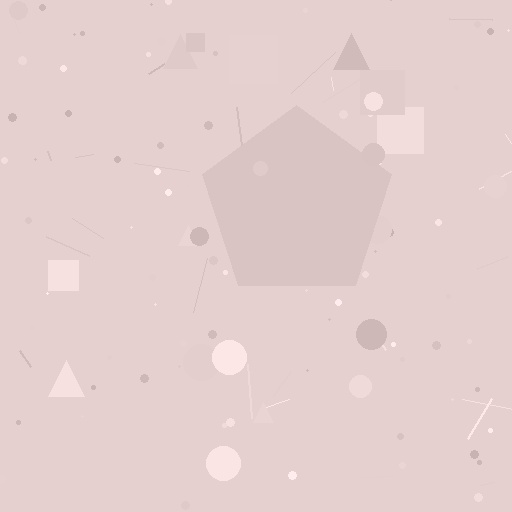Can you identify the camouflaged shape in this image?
The camouflaged shape is a pentagon.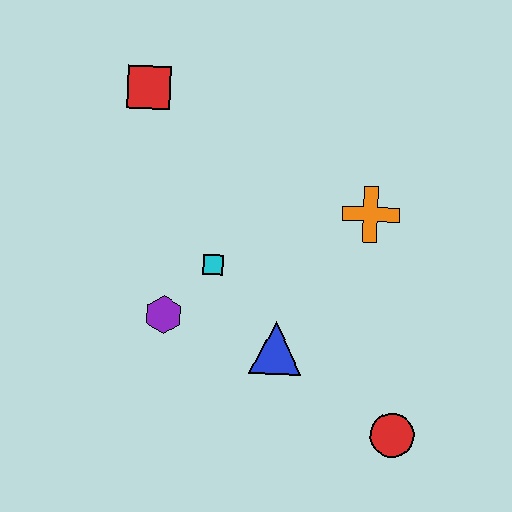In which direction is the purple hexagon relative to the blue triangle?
The purple hexagon is to the left of the blue triangle.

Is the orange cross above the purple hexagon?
Yes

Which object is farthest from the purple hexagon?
The red circle is farthest from the purple hexagon.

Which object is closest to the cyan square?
The purple hexagon is closest to the cyan square.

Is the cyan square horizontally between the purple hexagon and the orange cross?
Yes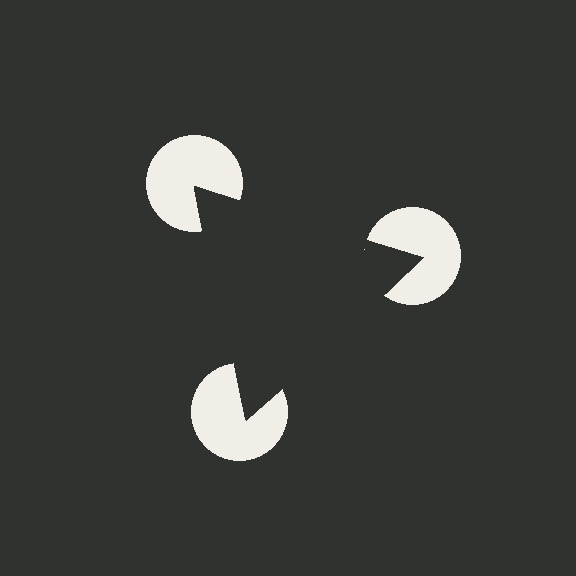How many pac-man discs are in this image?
There are 3 — one at each vertex of the illusory triangle.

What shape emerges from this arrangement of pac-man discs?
An illusory triangle — its edges are inferred from the aligned wedge cuts in the pac-man discs, not physically drawn.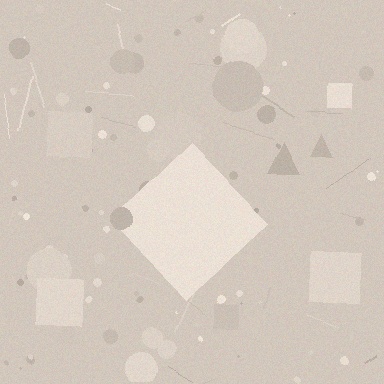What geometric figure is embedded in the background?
A diamond is embedded in the background.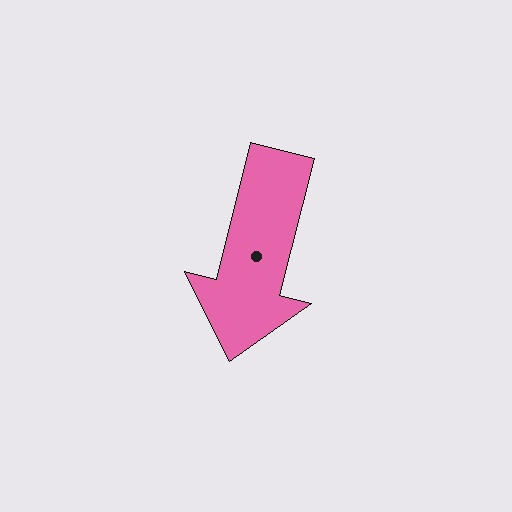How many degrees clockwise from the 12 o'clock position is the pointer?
Approximately 194 degrees.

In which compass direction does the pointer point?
South.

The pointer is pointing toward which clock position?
Roughly 6 o'clock.